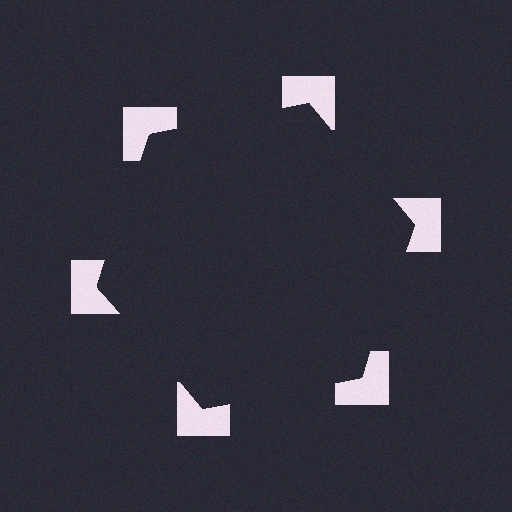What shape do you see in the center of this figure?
An illusory hexagon — its edges are inferred from the aligned wedge cuts in the notched squares, not physically drawn.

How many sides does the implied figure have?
6 sides.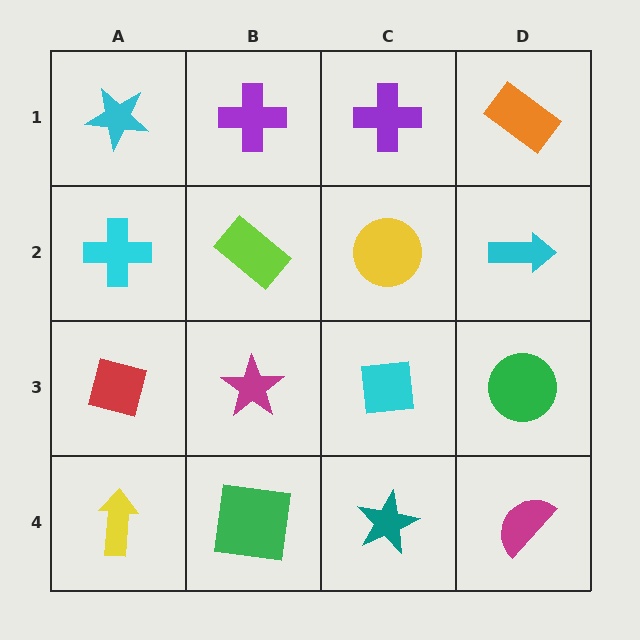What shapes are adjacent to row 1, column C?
A yellow circle (row 2, column C), a purple cross (row 1, column B), an orange rectangle (row 1, column D).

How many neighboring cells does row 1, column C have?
3.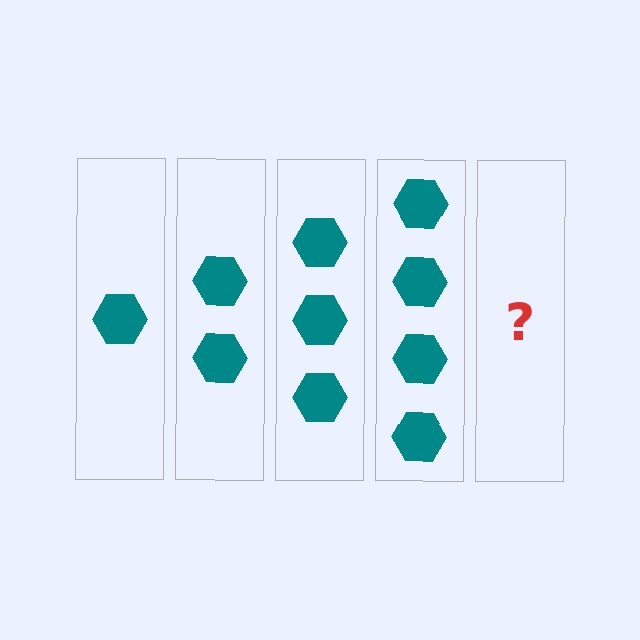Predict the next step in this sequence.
The next step is 5 hexagons.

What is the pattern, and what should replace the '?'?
The pattern is that each step adds one more hexagon. The '?' should be 5 hexagons.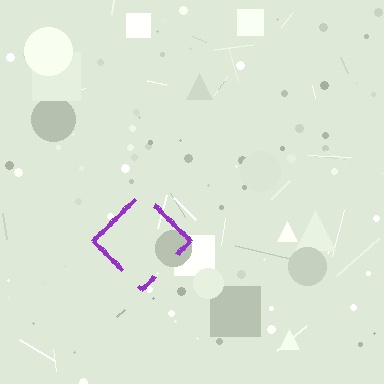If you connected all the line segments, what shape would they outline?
They would outline a diamond.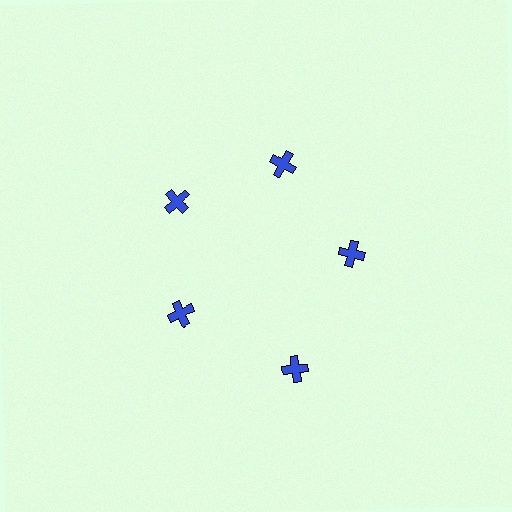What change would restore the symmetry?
The symmetry would be restored by moving it inward, back onto the ring so that all 5 crosses sit at equal angles and equal distance from the center.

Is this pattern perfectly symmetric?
No. The 5 blue crosses are arranged in a ring, but one element near the 5 o'clock position is pushed outward from the center, breaking the 5-fold rotational symmetry.